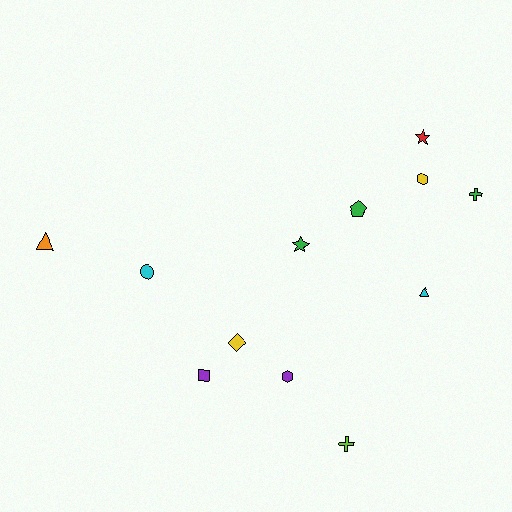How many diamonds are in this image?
There is 1 diamond.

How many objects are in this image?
There are 12 objects.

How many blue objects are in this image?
There are no blue objects.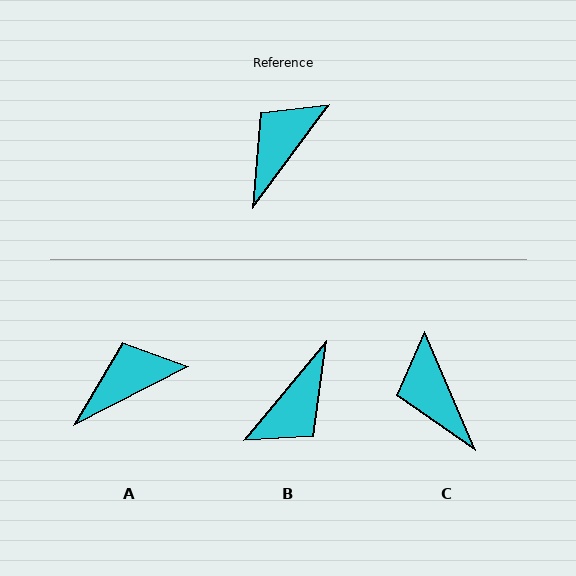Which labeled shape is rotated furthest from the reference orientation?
B, about 177 degrees away.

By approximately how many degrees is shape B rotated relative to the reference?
Approximately 177 degrees counter-clockwise.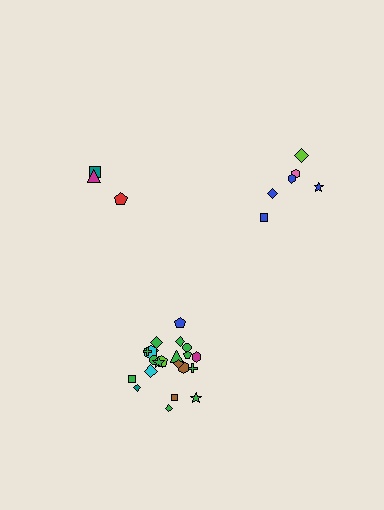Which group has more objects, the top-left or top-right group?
The top-right group.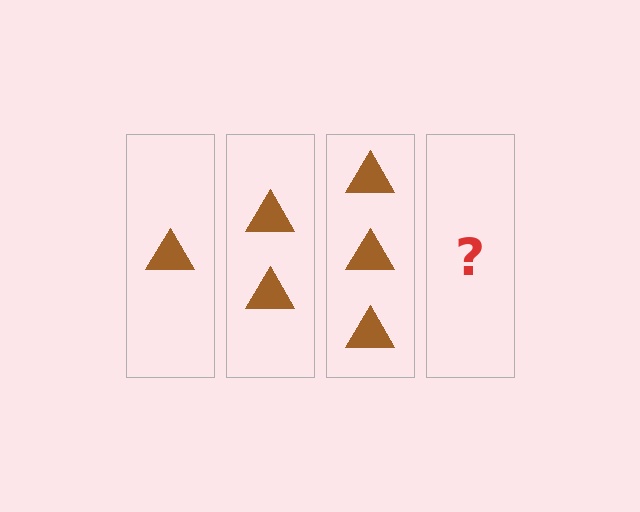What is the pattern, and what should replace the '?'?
The pattern is that each step adds one more triangle. The '?' should be 4 triangles.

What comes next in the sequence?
The next element should be 4 triangles.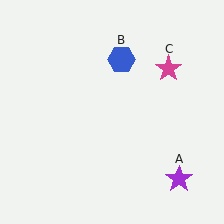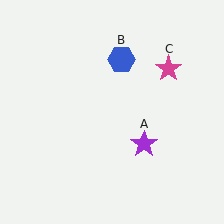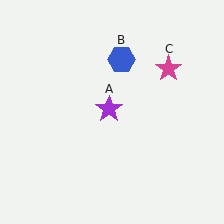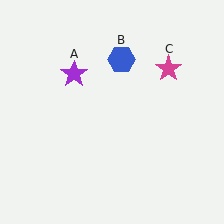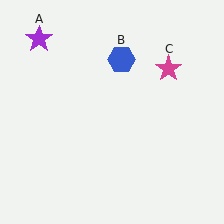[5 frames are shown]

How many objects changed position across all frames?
1 object changed position: purple star (object A).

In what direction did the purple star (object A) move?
The purple star (object A) moved up and to the left.